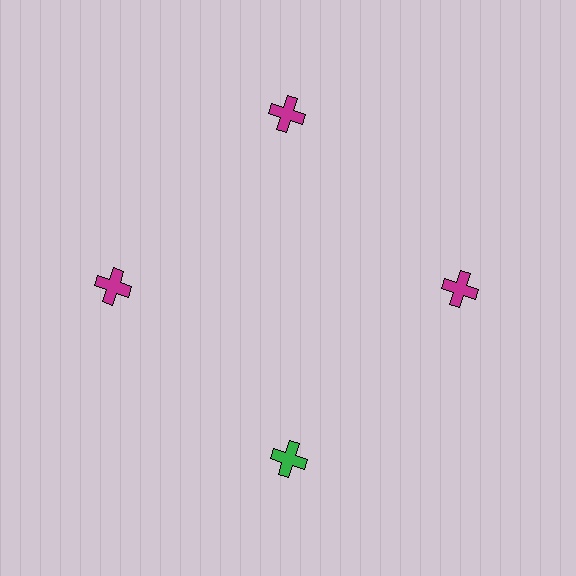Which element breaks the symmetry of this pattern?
The green cross at roughly the 6 o'clock position breaks the symmetry. All other shapes are magenta crosses.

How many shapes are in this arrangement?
There are 4 shapes arranged in a ring pattern.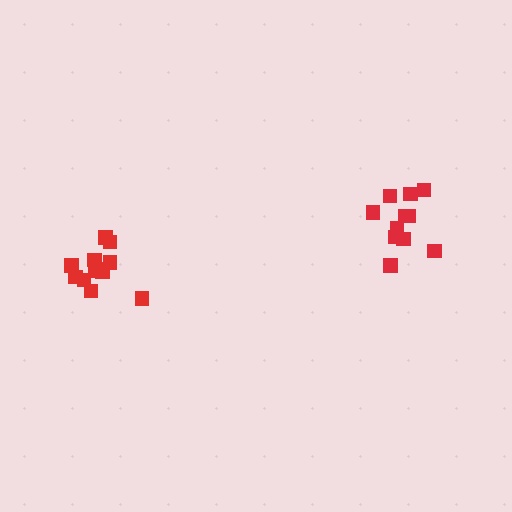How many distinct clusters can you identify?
There are 2 distinct clusters.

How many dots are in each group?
Group 1: 12 dots, Group 2: 12 dots (24 total).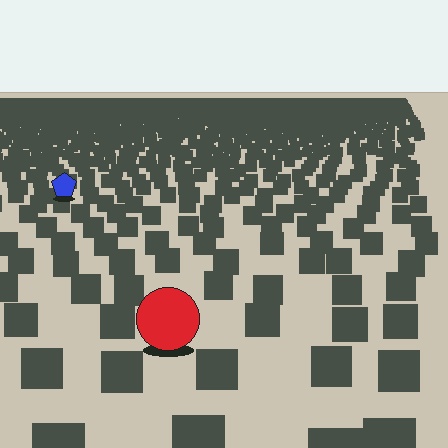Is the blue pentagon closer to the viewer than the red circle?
No. The red circle is closer — you can tell from the texture gradient: the ground texture is coarser near it.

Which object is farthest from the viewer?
The blue pentagon is farthest from the viewer. It appears smaller and the ground texture around it is denser.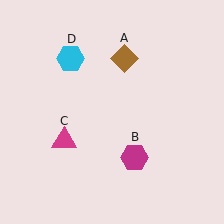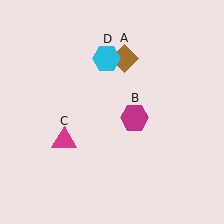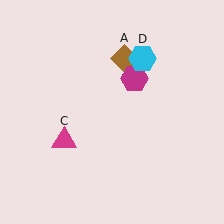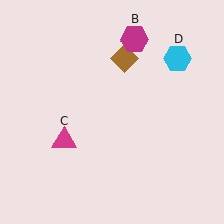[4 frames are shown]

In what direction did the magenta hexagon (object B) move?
The magenta hexagon (object B) moved up.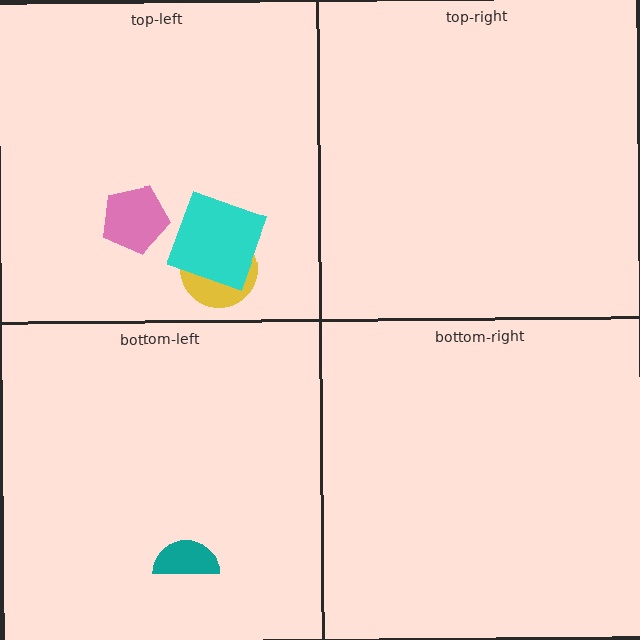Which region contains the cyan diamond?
The top-left region.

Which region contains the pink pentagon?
The top-left region.